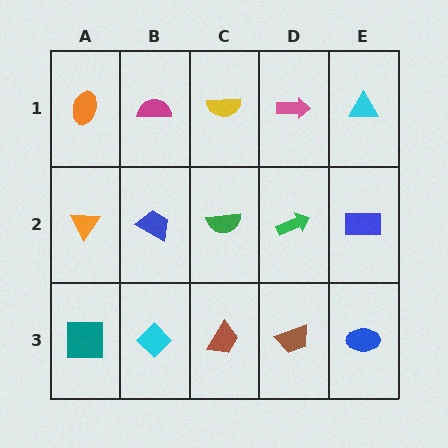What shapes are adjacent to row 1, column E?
A blue rectangle (row 2, column E), a pink arrow (row 1, column D).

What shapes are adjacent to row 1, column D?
A green arrow (row 2, column D), a yellow semicircle (row 1, column C), a cyan triangle (row 1, column E).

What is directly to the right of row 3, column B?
A brown trapezoid.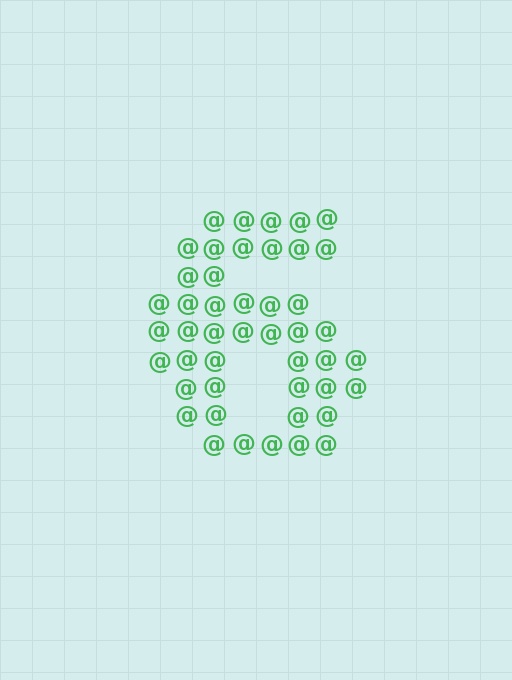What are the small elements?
The small elements are at signs.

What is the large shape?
The large shape is the digit 6.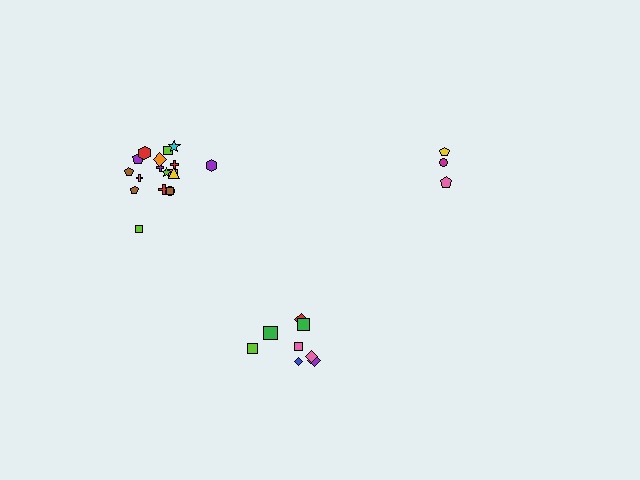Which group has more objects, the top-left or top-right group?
The top-left group.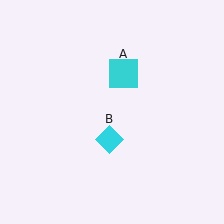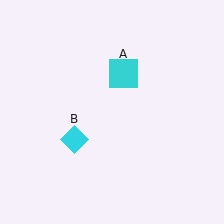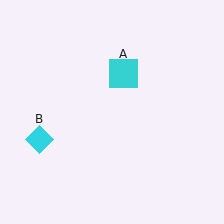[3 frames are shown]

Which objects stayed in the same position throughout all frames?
Cyan square (object A) remained stationary.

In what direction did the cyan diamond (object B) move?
The cyan diamond (object B) moved left.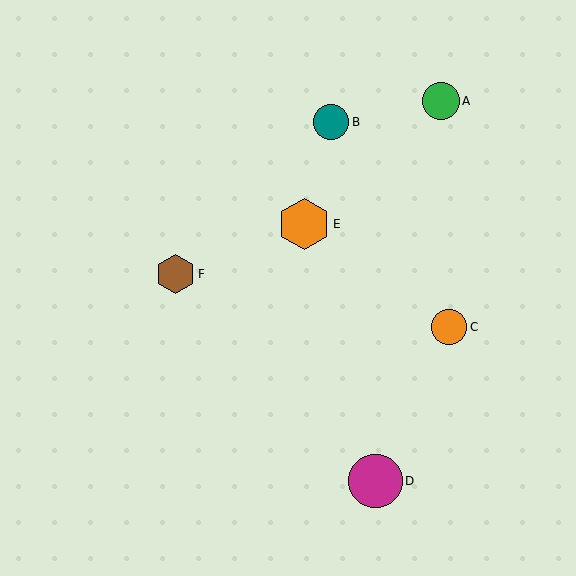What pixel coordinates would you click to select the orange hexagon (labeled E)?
Click at (304, 224) to select the orange hexagon E.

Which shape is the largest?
The magenta circle (labeled D) is the largest.